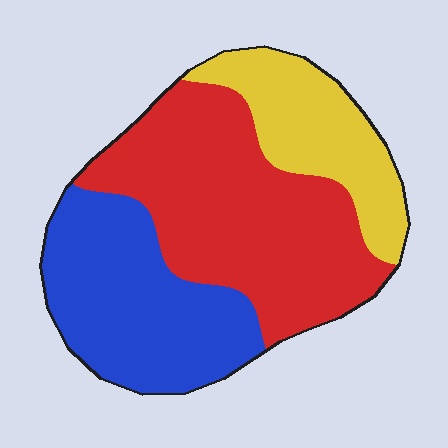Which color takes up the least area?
Yellow, at roughly 20%.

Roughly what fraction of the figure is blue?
Blue covers 33% of the figure.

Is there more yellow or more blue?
Blue.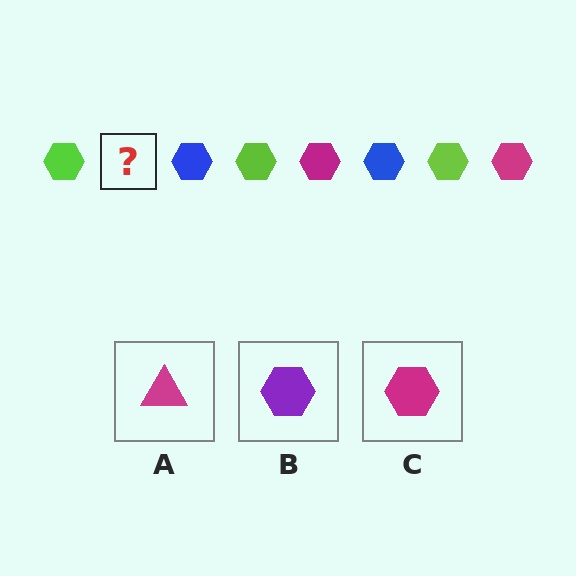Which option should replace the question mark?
Option C.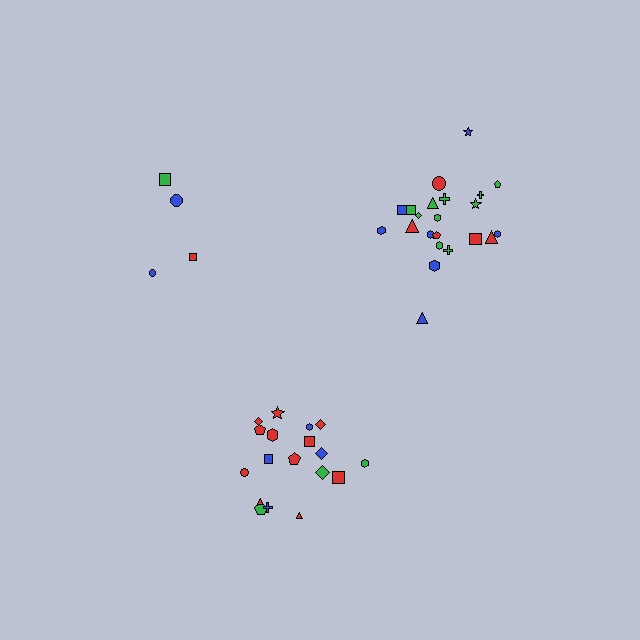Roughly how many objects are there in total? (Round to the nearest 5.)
Roughly 45 objects in total.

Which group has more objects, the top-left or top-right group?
The top-right group.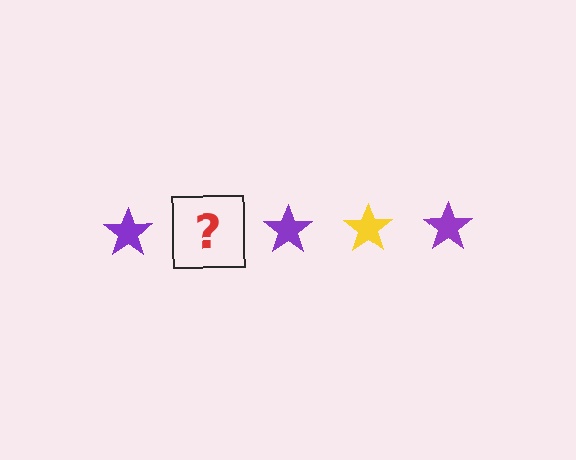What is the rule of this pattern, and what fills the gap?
The rule is that the pattern cycles through purple, yellow stars. The gap should be filled with a yellow star.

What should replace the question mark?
The question mark should be replaced with a yellow star.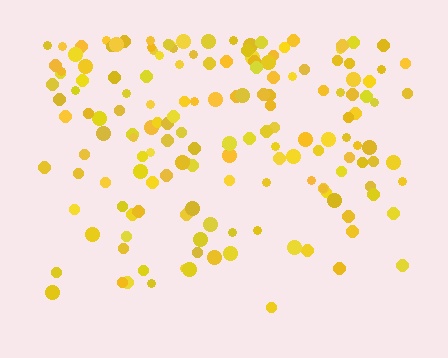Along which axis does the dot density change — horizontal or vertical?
Vertical.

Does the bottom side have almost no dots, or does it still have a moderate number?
Still a moderate number, just noticeably fewer than the top.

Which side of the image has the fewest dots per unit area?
The bottom.